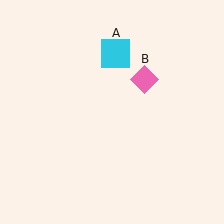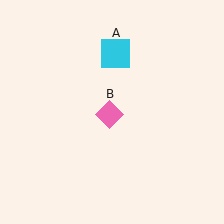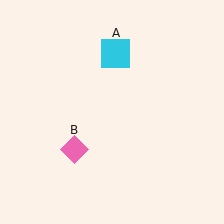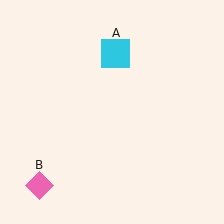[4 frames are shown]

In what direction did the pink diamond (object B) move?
The pink diamond (object B) moved down and to the left.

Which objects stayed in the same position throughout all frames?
Cyan square (object A) remained stationary.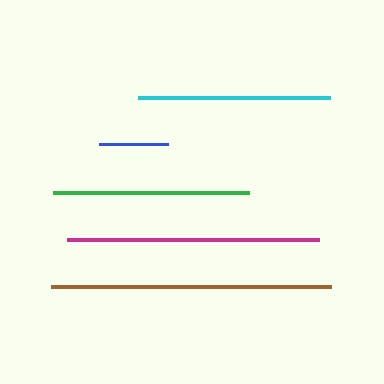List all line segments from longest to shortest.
From longest to shortest: brown, magenta, green, cyan, blue.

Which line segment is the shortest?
The blue line is the shortest at approximately 69 pixels.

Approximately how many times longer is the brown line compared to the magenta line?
The brown line is approximately 1.1 times the length of the magenta line.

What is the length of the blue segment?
The blue segment is approximately 69 pixels long.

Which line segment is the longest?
The brown line is the longest at approximately 280 pixels.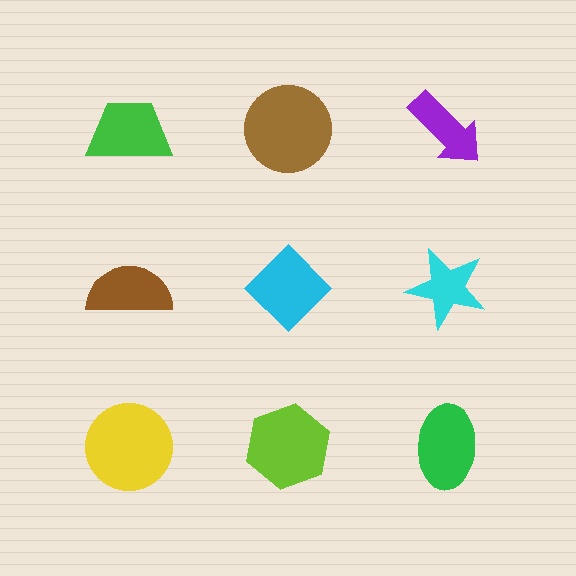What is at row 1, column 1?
A green trapezoid.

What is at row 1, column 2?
A brown circle.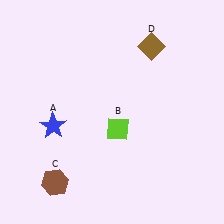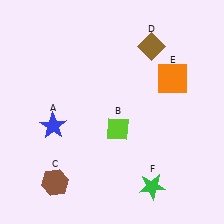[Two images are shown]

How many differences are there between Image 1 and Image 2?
There are 2 differences between the two images.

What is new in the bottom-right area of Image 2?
A green star (F) was added in the bottom-right area of Image 2.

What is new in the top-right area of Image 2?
An orange square (E) was added in the top-right area of Image 2.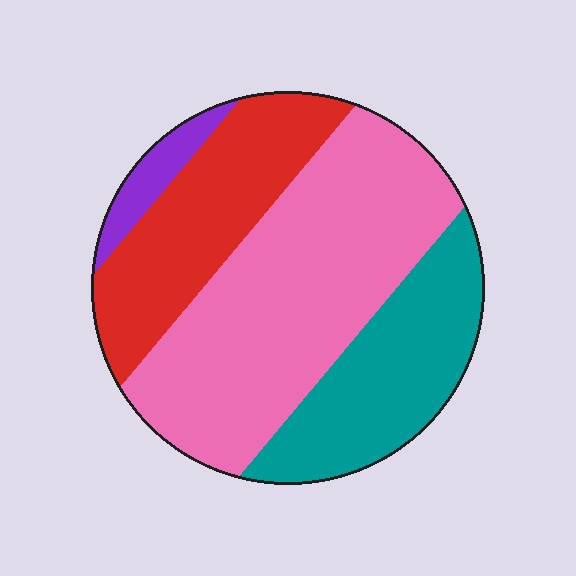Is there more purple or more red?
Red.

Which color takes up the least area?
Purple, at roughly 5%.